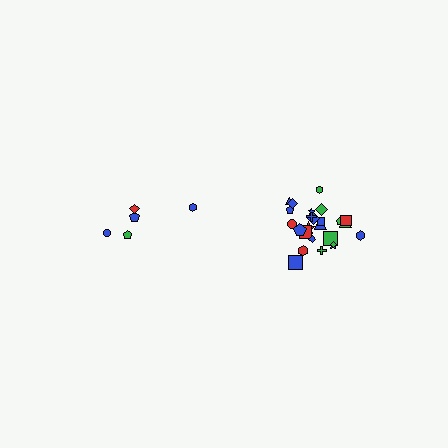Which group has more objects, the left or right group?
The right group.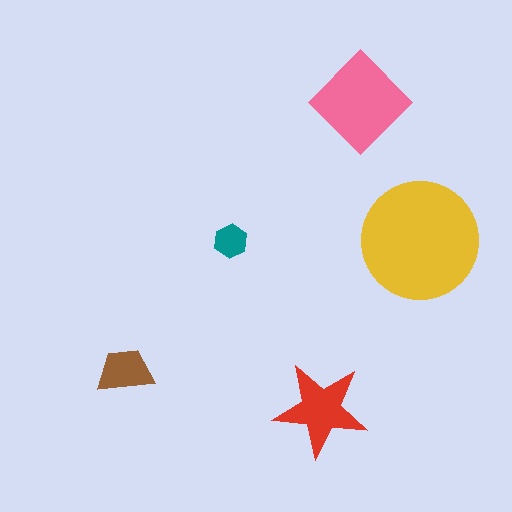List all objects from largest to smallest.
The yellow circle, the pink diamond, the red star, the brown trapezoid, the teal hexagon.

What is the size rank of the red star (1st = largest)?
3rd.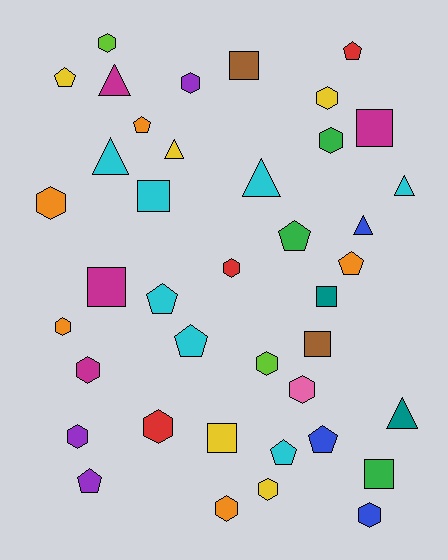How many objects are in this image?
There are 40 objects.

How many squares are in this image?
There are 8 squares.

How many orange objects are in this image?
There are 5 orange objects.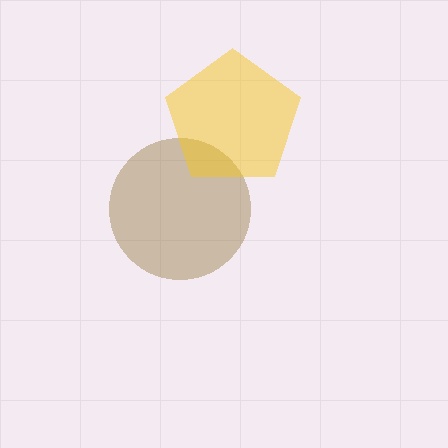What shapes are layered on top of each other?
The layered shapes are: a brown circle, a yellow pentagon.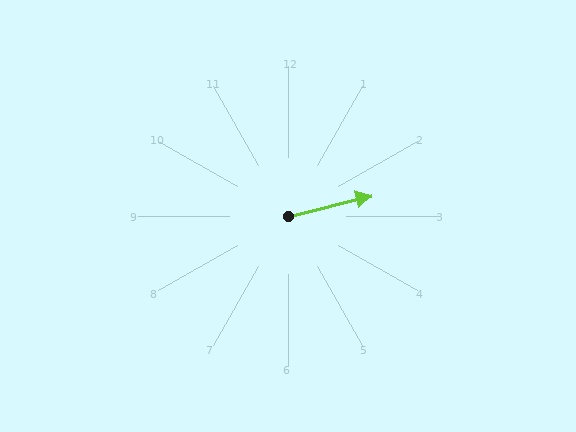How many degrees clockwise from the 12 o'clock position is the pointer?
Approximately 76 degrees.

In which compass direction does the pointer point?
East.